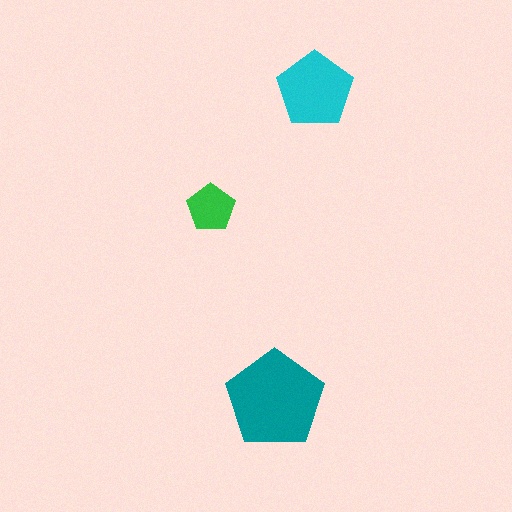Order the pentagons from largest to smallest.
the teal one, the cyan one, the green one.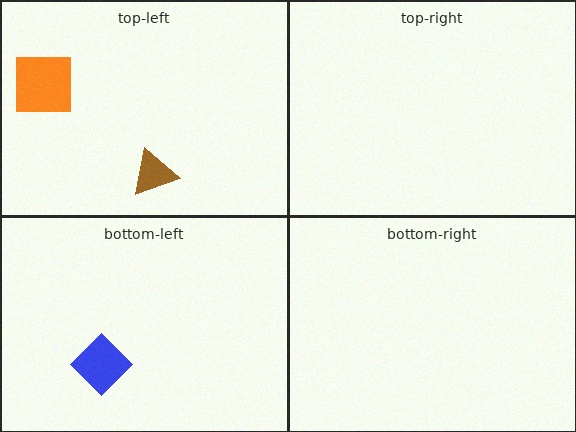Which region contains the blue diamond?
The bottom-left region.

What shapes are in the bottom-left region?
The blue diamond.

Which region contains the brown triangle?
The top-left region.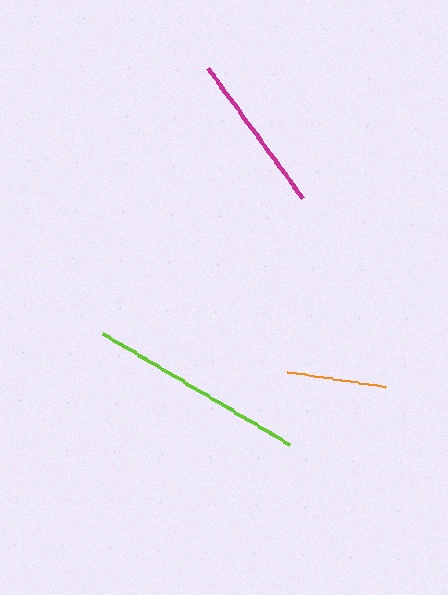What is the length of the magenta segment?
The magenta segment is approximately 161 pixels long.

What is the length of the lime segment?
The lime segment is approximately 217 pixels long.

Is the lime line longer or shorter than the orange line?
The lime line is longer than the orange line.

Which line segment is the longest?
The lime line is the longest at approximately 217 pixels.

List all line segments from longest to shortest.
From longest to shortest: lime, magenta, orange.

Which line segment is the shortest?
The orange line is the shortest at approximately 99 pixels.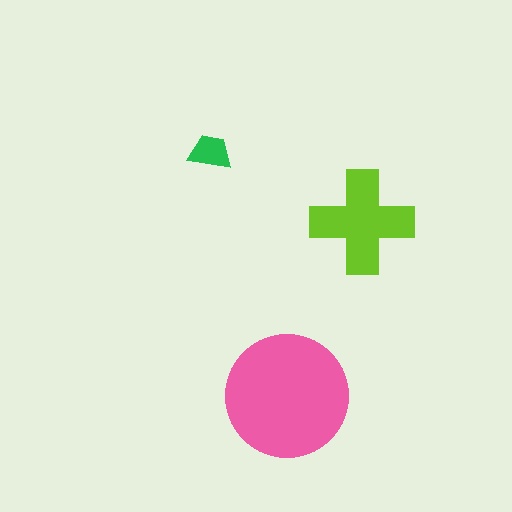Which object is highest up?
The green trapezoid is topmost.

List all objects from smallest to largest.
The green trapezoid, the lime cross, the pink circle.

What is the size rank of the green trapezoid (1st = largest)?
3rd.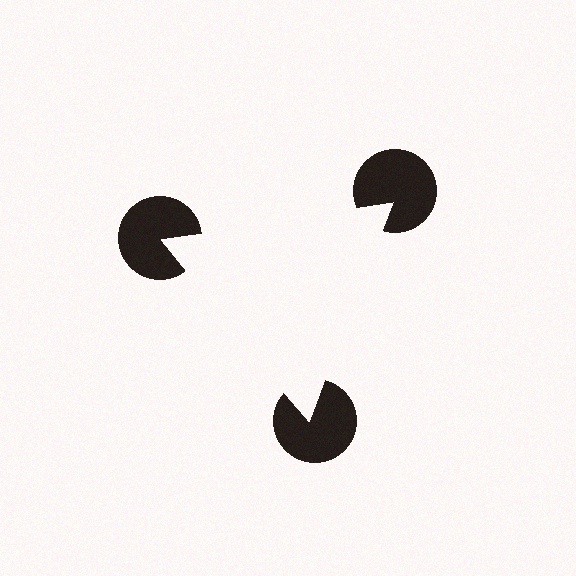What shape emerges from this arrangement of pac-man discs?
An illusory triangle — its edges are inferred from the aligned wedge cuts in the pac-man discs, not physically drawn.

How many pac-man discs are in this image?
There are 3 — one at each vertex of the illusory triangle.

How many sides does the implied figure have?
3 sides.